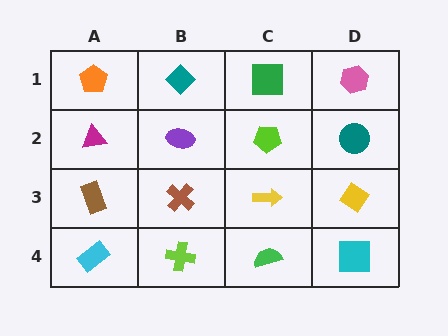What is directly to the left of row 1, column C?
A teal diamond.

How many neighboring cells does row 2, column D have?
3.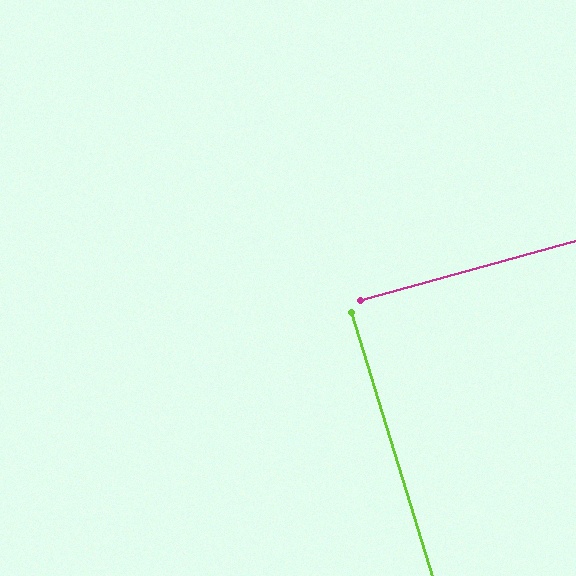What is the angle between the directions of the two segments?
Approximately 88 degrees.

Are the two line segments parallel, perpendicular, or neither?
Perpendicular — they meet at approximately 88°.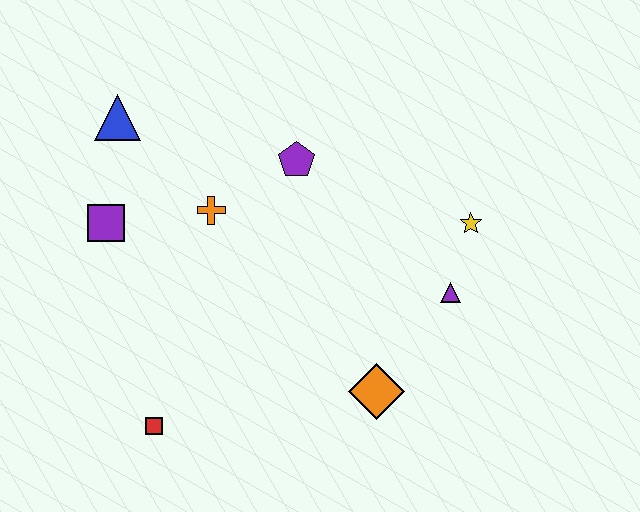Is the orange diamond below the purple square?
Yes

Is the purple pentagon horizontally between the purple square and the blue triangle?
No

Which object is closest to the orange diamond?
The purple triangle is closest to the orange diamond.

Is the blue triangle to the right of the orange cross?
No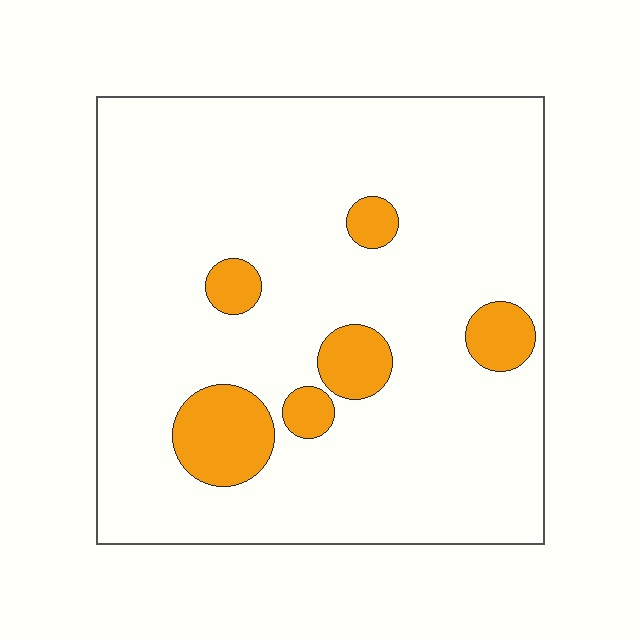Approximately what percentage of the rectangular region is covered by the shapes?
Approximately 10%.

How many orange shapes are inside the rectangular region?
6.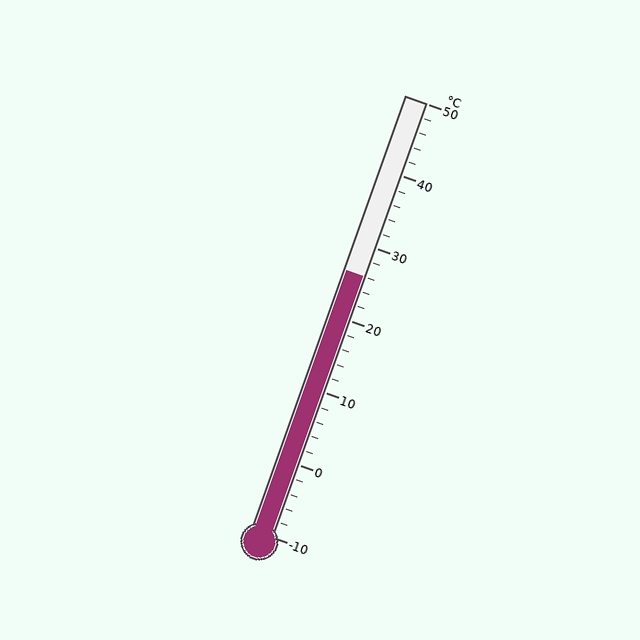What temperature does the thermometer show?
The thermometer shows approximately 26°C.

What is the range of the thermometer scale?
The thermometer scale ranges from -10°C to 50°C.